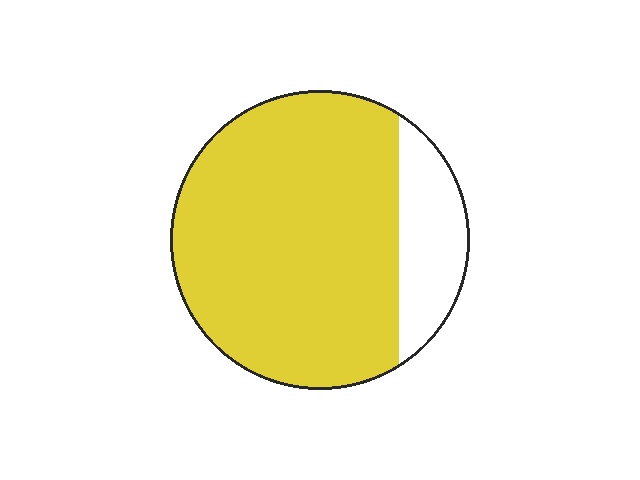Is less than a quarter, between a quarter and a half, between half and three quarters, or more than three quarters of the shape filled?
More than three quarters.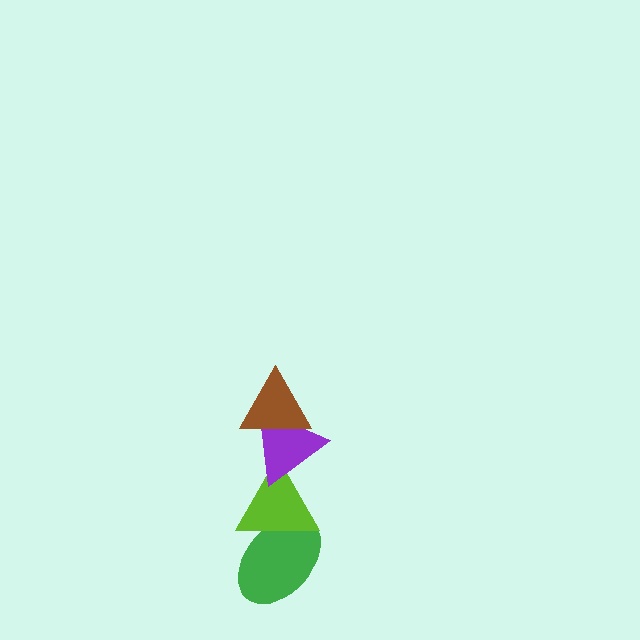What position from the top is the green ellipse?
The green ellipse is 4th from the top.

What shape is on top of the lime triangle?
The purple triangle is on top of the lime triangle.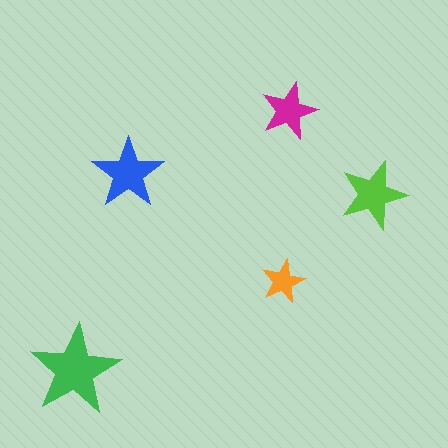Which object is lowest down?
The green star is bottommost.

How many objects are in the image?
There are 5 objects in the image.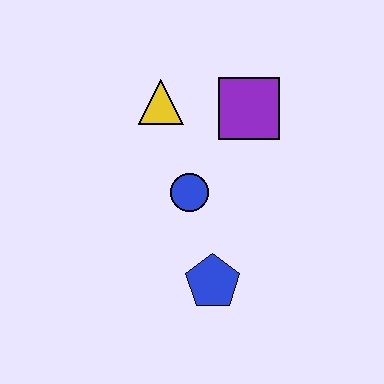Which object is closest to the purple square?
The yellow triangle is closest to the purple square.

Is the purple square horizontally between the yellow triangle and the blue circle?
No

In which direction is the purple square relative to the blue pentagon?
The purple square is above the blue pentagon.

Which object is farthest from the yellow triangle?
The blue pentagon is farthest from the yellow triangle.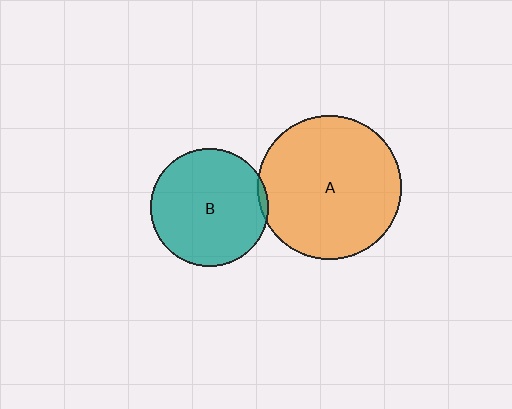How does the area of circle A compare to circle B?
Approximately 1.5 times.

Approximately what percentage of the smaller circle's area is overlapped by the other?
Approximately 5%.